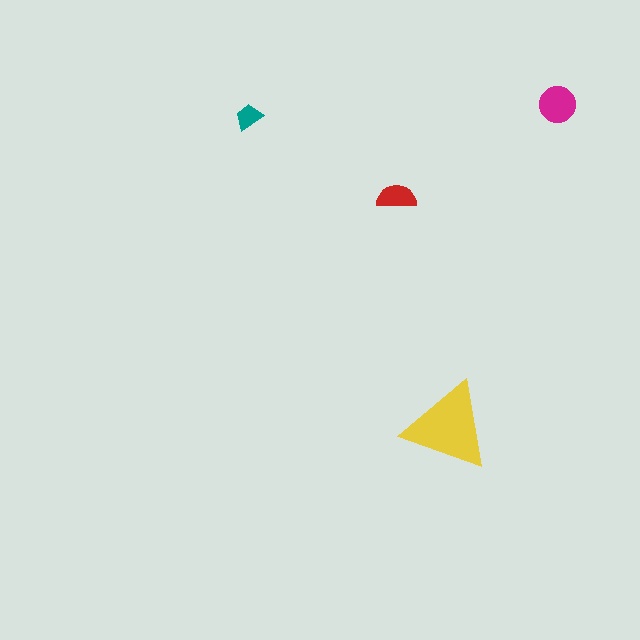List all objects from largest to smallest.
The yellow triangle, the magenta circle, the red semicircle, the teal trapezoid.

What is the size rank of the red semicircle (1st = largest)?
3rd.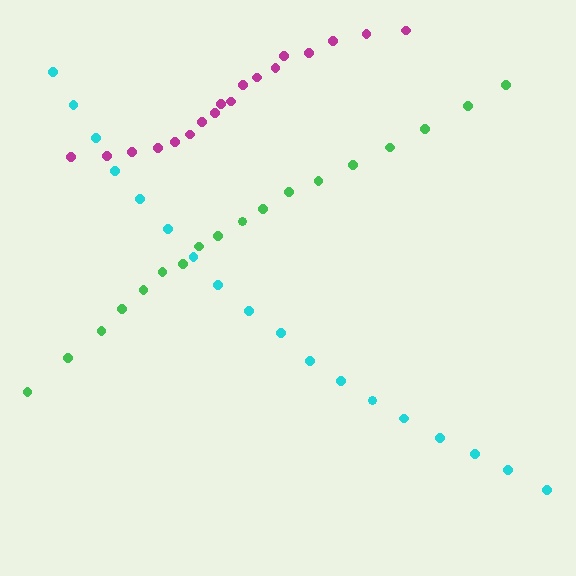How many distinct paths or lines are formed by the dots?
There are 3 distinct paths.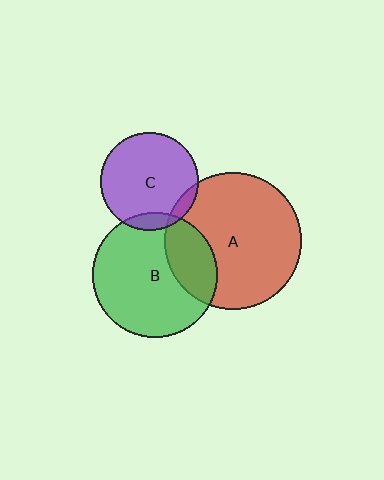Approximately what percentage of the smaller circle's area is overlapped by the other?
Approximately 10%.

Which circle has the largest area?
Circle A (red).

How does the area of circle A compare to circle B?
Approximately 1.2 times.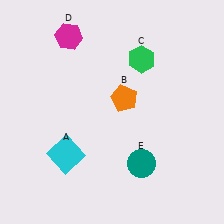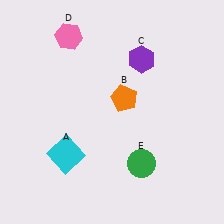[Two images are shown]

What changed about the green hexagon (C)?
In Image 1, C is green. In Image 2, it changed to purple.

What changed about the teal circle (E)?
In Image 1, E is teal. In Image 2, it changed to green.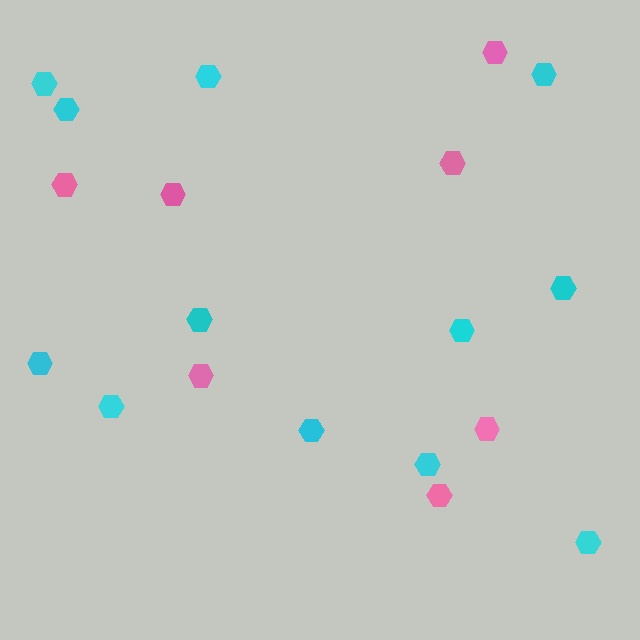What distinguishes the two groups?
There are 2 groups: one group of pink hexagons (7) and one group of cyan hexagons (12).